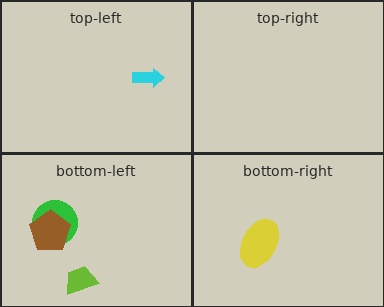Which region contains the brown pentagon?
The bottom-left region.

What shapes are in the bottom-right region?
The yellow ellipse.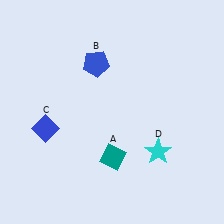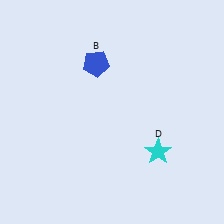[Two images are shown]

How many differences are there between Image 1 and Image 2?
There are 2 differences between the two images.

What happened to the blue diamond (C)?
The blue diamond (C) was removed in Image 2. It was in the bottom-left area of Image 1.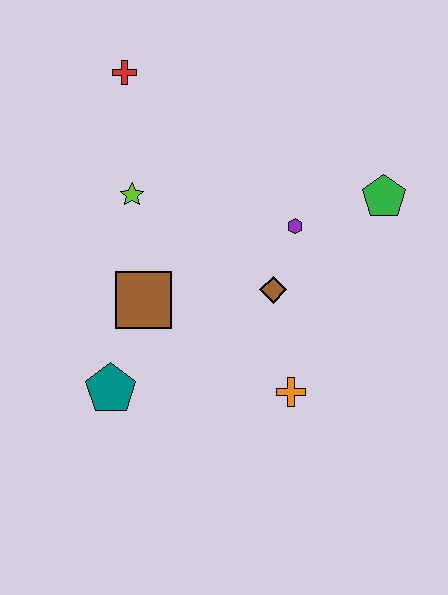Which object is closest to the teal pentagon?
The brown square is closest to the teal pentagon.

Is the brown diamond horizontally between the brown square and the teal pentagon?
No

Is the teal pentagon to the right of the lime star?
No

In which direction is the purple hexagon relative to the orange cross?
The purple hexagon is above the orange cross.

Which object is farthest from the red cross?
The orange cross is farthest from the red cross.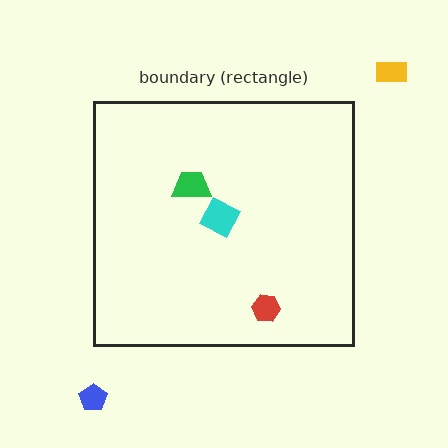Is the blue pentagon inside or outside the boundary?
Outside.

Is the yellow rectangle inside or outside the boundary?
Outside.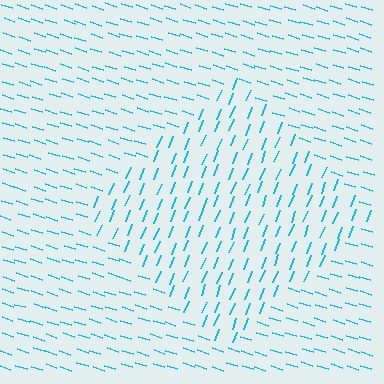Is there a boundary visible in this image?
Yes, there is a texture boundary formed by a change in line orientation.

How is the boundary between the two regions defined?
The boundary is defined purely by a change in line orientation (approximately 86 degrees difference). All lines are the same color and thickness.